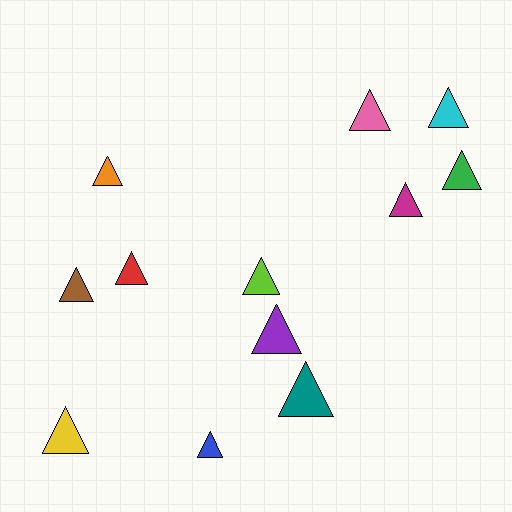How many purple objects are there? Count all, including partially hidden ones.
There is 1 purple object.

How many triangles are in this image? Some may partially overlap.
There are 12 triangles.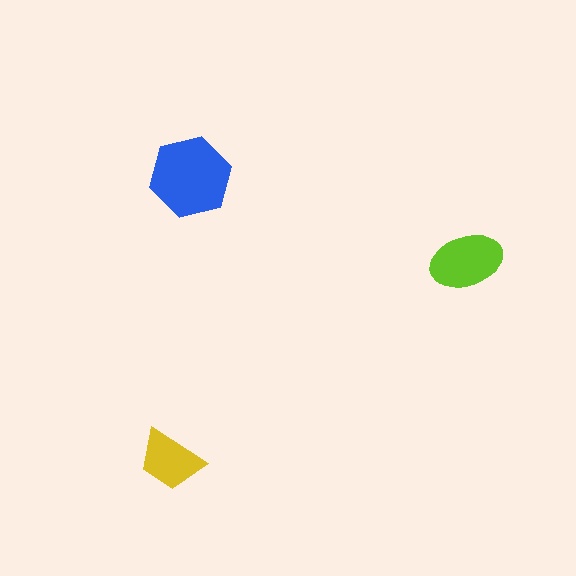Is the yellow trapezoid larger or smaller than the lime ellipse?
Smaller.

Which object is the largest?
The blue hexagon.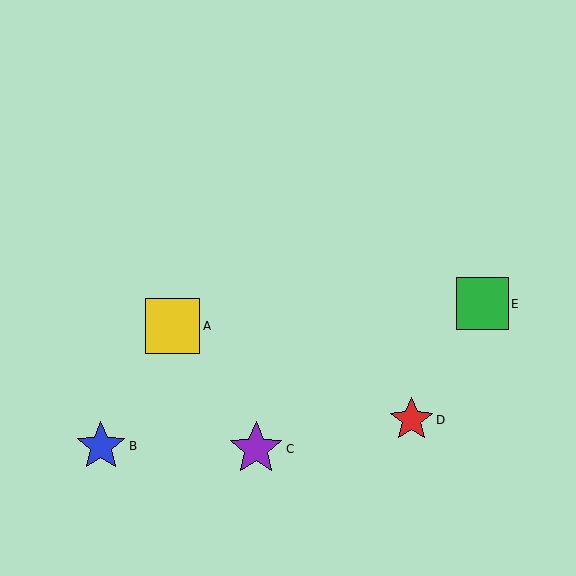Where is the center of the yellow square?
The center of the yellow square is at (173, 326).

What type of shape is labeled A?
Shape A is a yellow square.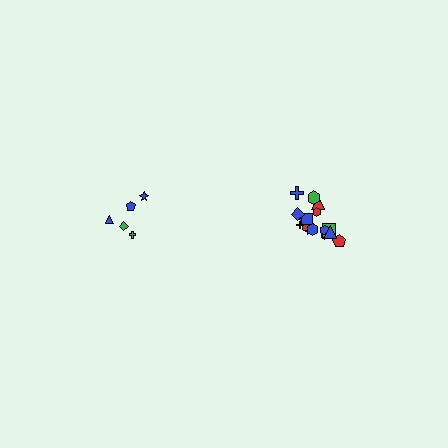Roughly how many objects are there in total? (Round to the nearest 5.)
Roughly 25 objects in total.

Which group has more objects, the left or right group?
The right group.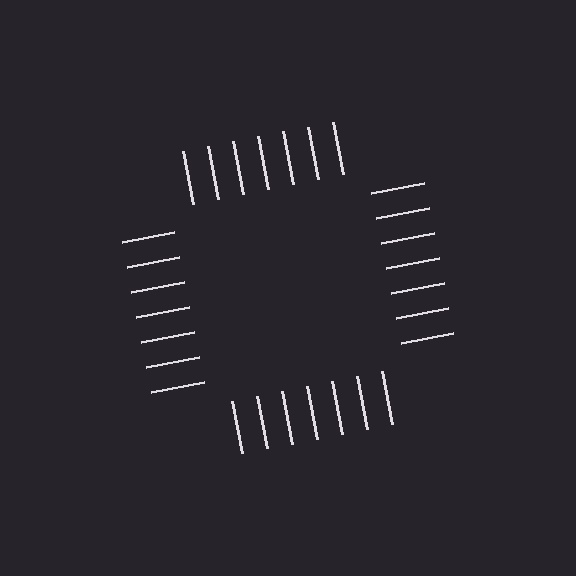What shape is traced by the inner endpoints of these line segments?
An illusory square — the line segments terminate on its edges but no continuous stroke is drawn.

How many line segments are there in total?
28 — 7 along each of the 4 edges.